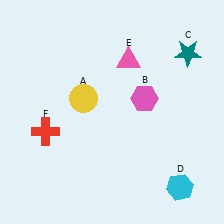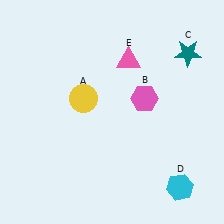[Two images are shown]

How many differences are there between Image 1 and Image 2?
There is 1 difference between the two images.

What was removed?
The red cross (F) was removed in Image 2.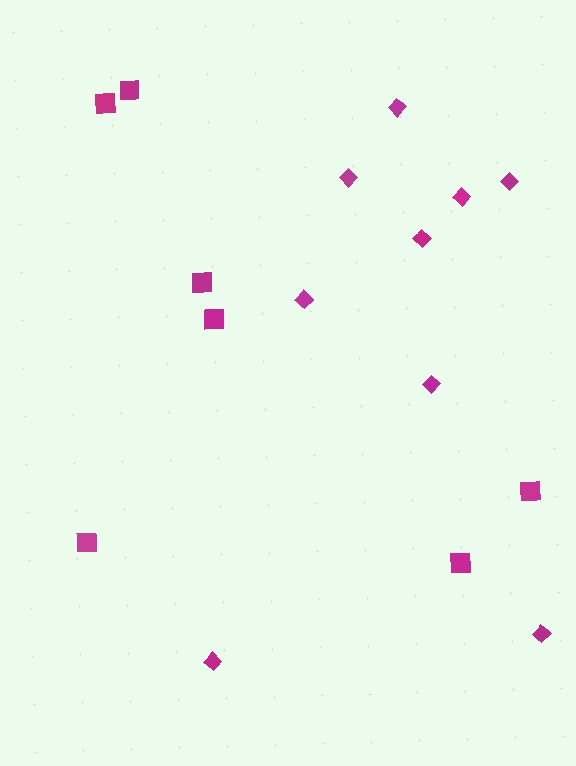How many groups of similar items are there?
There are 2 groups: one group of diamonds (9) and one group of squares (7).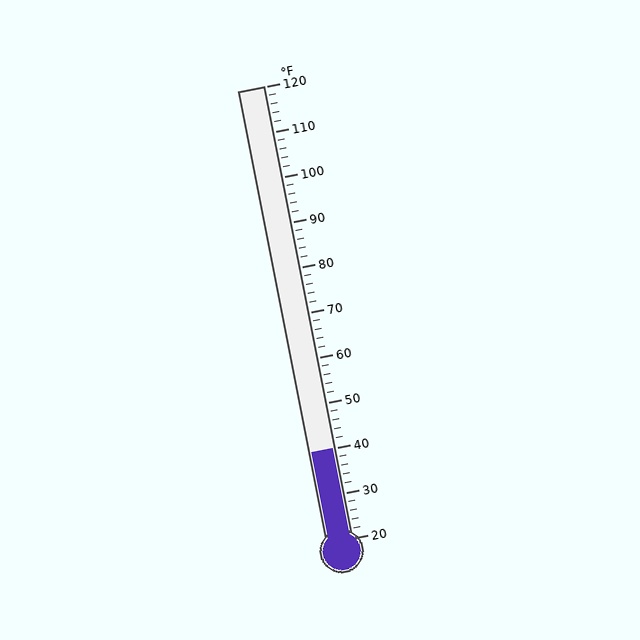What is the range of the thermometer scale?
The thermometer scale ranges from 20°F to 120°F.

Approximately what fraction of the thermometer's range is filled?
The thermometer is filled to approximately 20% of its range.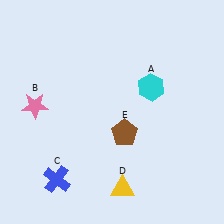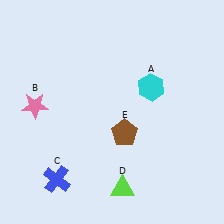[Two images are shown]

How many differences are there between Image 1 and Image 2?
There is 1 difference between the two images.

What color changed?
The triangle (D) changed from yellow in Image 1 to lime in Image 2.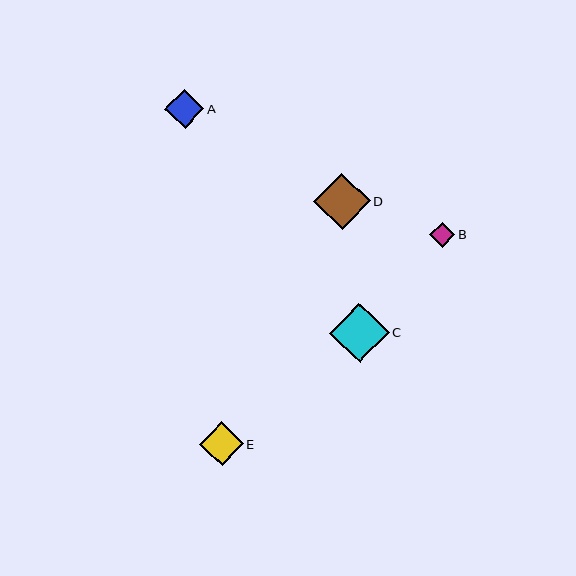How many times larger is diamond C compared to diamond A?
Diamond C is approximately 1.5 times the size of diamond A.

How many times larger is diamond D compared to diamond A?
Diamond D is approximately 1.5 times the size of diamond A.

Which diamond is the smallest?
Diamond B is the smallest with a size of approximately 25 pixels.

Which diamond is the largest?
Diamond C is the largest with a size of approximately 60 pixels.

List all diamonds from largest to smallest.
From largest to smallest: C, D, E, A, B.